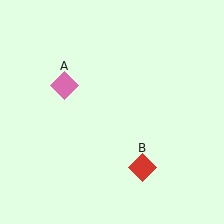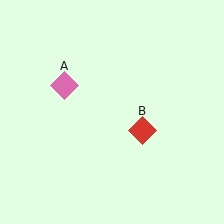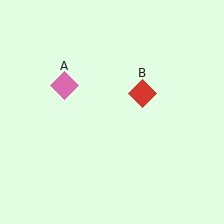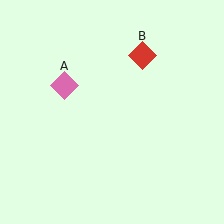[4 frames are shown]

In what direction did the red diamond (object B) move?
The red diamond (object B) moved up.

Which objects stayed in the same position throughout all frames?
Pink diamond (object A) remained stationary.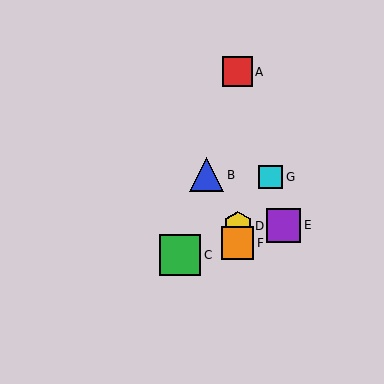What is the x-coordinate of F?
Object F is at x≈238.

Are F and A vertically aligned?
Yes, both are at x≈238.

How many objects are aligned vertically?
3 objects (A, D, F) are aligned vertically.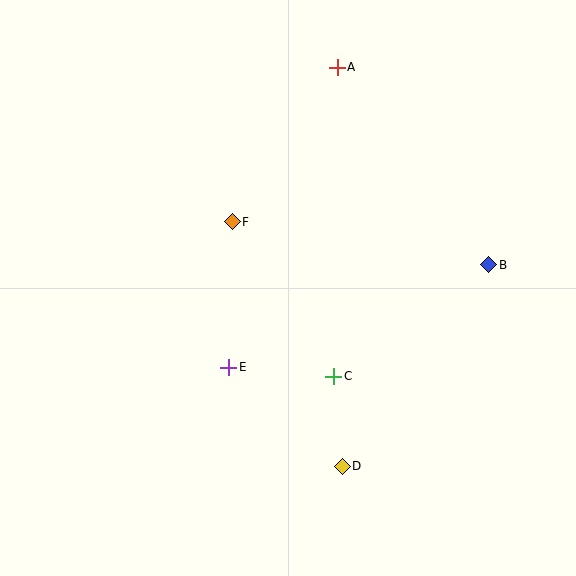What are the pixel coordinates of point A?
Point A is at (337, 67).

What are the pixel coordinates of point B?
Point B is at (489, 265).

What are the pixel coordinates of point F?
Point F is at (232, 222).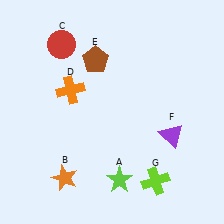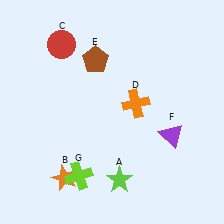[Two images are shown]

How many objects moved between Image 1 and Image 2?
2 objects moved between the two images.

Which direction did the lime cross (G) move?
The lime cross (G) moved left.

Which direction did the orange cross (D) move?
The orange cross (D) moved right.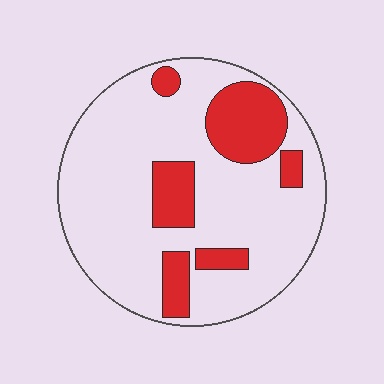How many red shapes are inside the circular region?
6.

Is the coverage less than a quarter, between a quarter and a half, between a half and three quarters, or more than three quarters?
Less than a quarter.